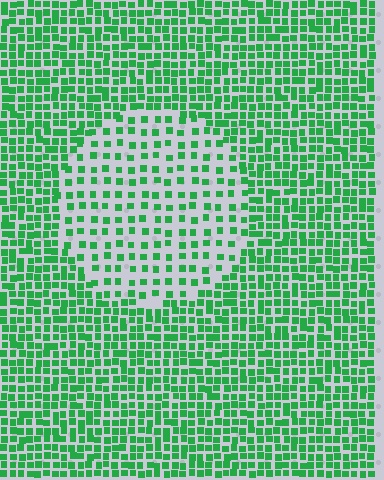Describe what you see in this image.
The image contains small green elements arranged at two different densities. A circle-shaped region is visible where the elements are less densely packed than the surrounding area.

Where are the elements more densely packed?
The elements are more densely packed outside the circle boundary.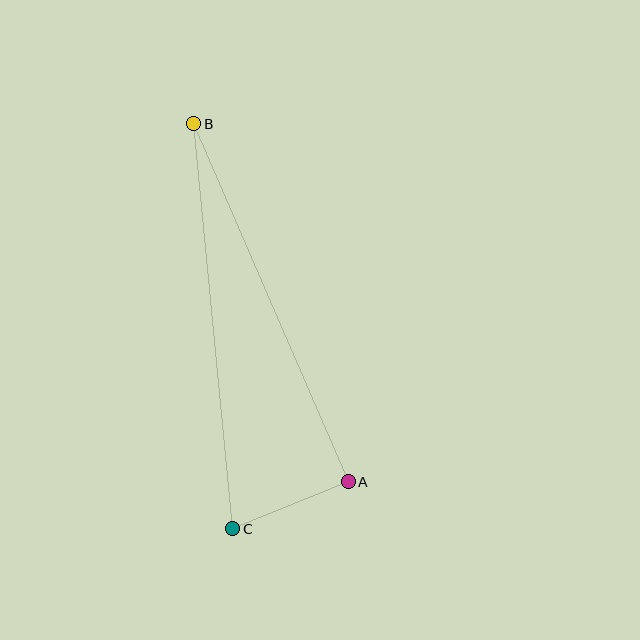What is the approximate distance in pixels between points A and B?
The distance between A and B is approximately 390 pixels.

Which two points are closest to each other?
Points A and C are closest to each other.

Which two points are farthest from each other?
Points B and C are farthest from each other.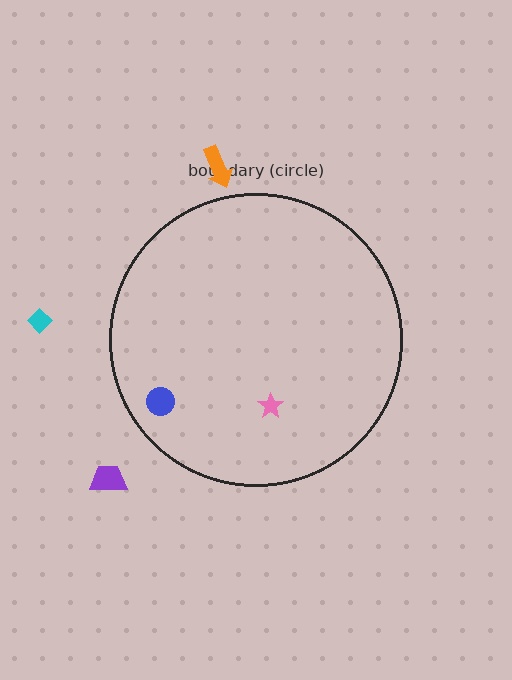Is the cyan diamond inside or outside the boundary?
Outside.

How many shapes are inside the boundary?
2 inside, 3 outside.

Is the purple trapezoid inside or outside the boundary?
Outside.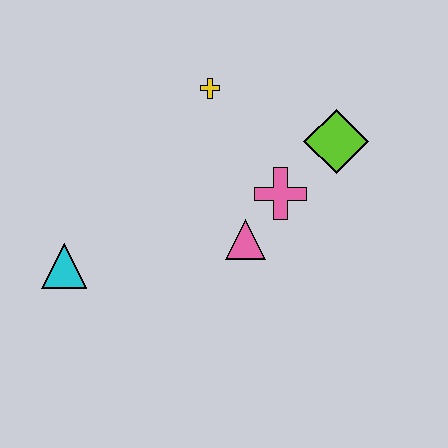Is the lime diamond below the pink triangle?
No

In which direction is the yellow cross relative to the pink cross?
The yellow cross is above the pink cross.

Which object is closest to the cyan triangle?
The pink triangle is closest to the cyan triangle.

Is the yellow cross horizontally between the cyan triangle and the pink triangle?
Yes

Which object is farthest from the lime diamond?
The cyan triangle is farthest from the lime diamond.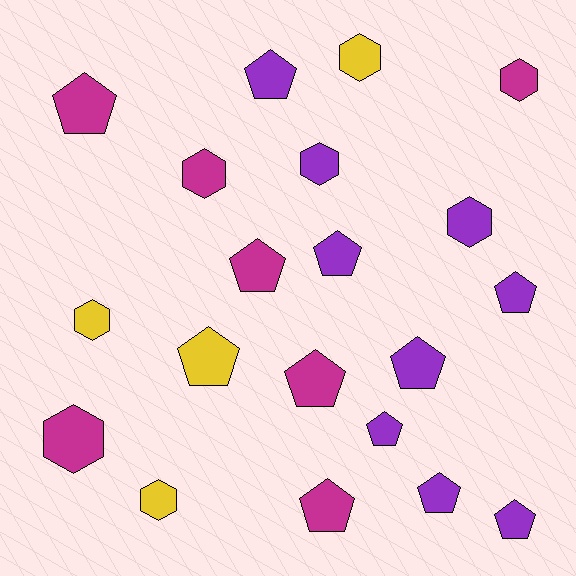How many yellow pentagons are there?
There is 1 yellow pentagon.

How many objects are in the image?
There are 20 objects.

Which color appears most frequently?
Purple, with 9 objects.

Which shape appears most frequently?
Pentagon, with 12 objects.